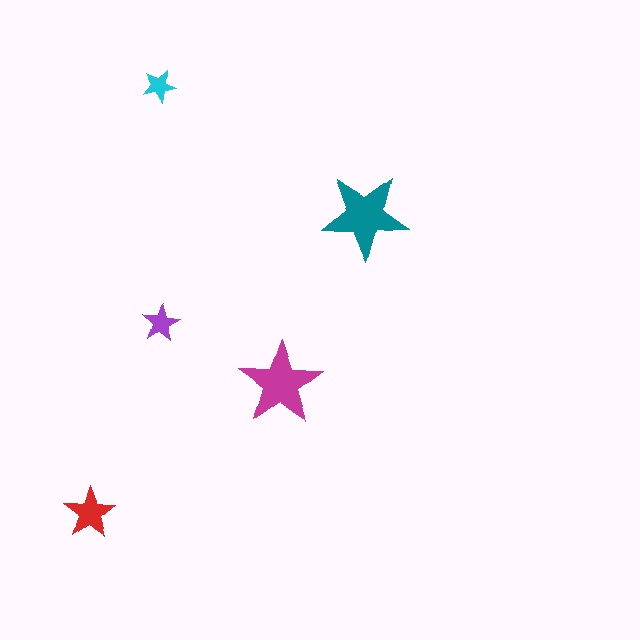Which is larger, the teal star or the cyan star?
The teal one.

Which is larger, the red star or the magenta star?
The magenta one.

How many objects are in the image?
There are 5 objects in the image.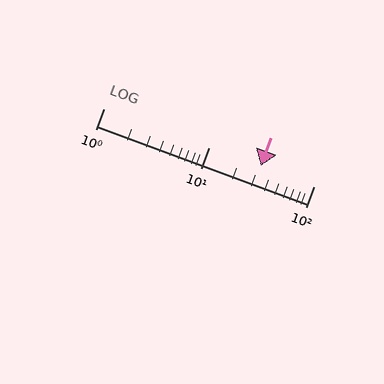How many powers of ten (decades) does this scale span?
The scale spans 2 decades, from 1 to 100.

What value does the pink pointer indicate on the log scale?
The pointer indicates approximately 31.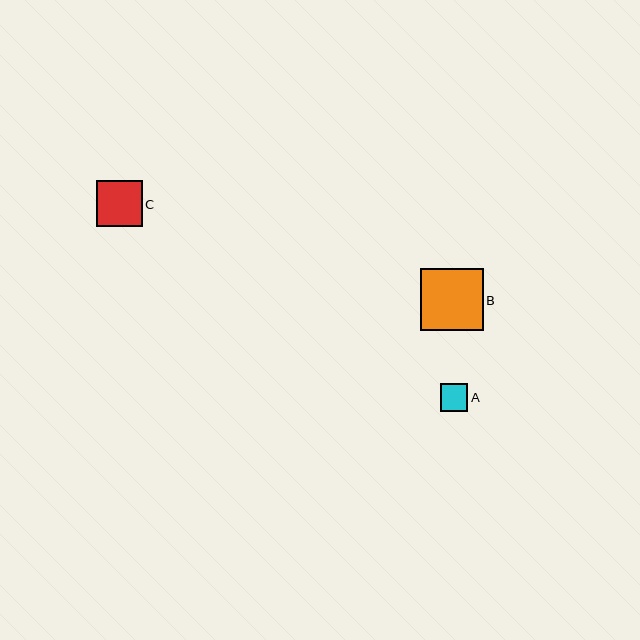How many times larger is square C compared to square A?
Square C is approximately 1.6 times the size of square A.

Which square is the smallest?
Square A is the smallest with a size of approximately 28 pixels.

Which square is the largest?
Square B is the largest with a size of approximately 62 pixels.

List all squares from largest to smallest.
From largest to smallest: B, C, A.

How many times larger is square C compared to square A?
Square C is approximately 1.6 times the size of square A.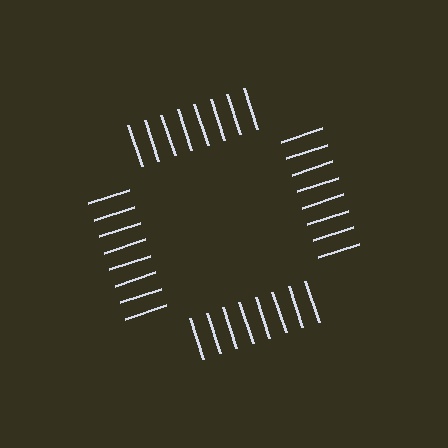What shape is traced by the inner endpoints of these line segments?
An illusory square — the line segments terminate on its edges but no continuous stroke is drawn.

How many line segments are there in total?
32 — 8 along each of the 4 edges.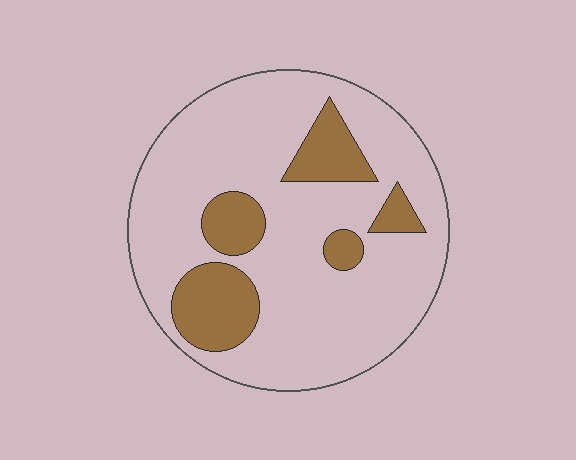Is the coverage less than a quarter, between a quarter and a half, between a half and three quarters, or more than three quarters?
Less than a quarter.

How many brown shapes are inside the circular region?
5.